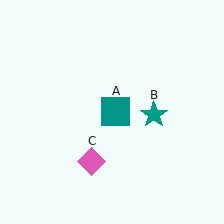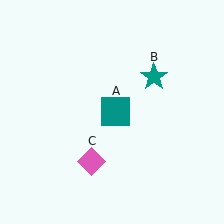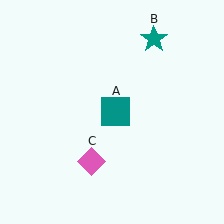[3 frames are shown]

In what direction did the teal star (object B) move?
The teal star (object B) moved up.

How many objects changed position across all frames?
1 object changed position: teal star (object B).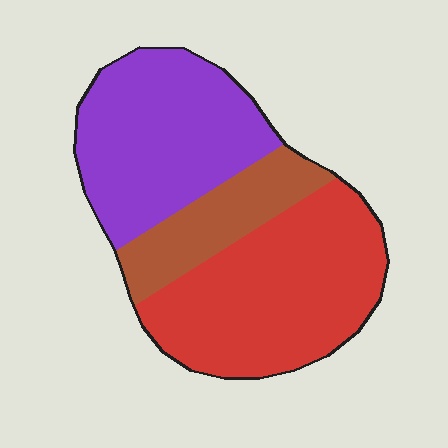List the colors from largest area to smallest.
From largest to smallest: red, purple, brown.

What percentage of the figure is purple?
Purple covers roughly 40% of the figure.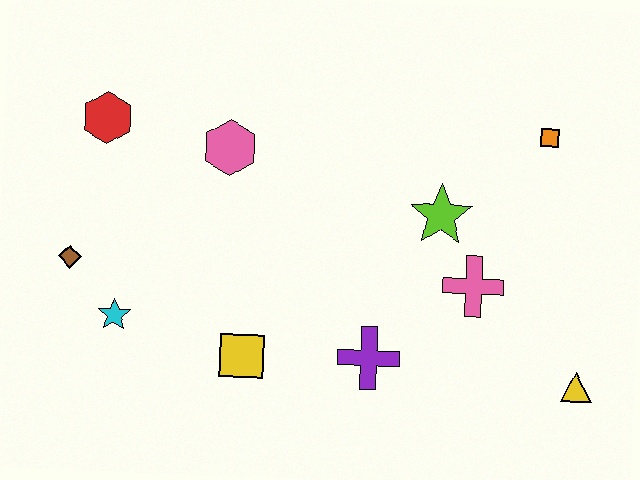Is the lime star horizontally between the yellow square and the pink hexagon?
No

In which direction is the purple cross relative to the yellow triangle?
The purple cross is to the left of the yellow triangle.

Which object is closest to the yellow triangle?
The pink cross is closest to the yellow triangle.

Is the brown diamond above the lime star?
No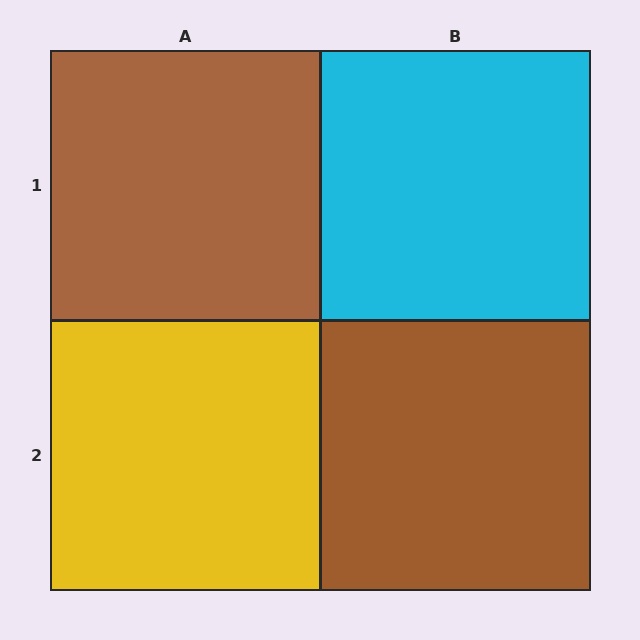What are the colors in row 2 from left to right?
Yellow, brown.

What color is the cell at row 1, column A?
Brown.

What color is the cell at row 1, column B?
Cyan.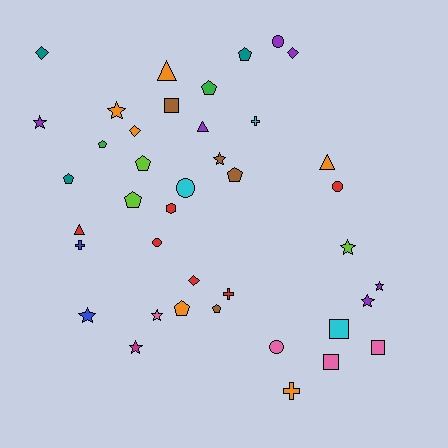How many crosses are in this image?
There are 4 crosses.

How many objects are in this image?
There are 40 objects.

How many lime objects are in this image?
There are 3 lime objects.